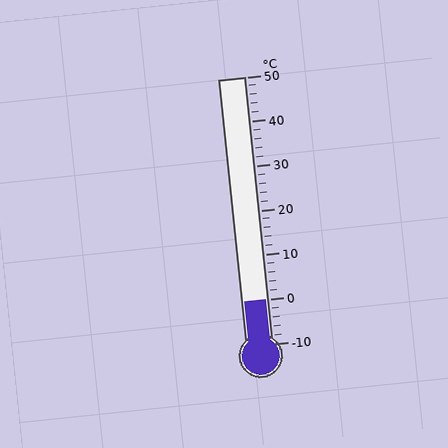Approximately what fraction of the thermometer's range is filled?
The thermometer is filled to approximately 15% of its range.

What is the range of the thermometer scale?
The thermometer scale ranges from -10°C to 50°C.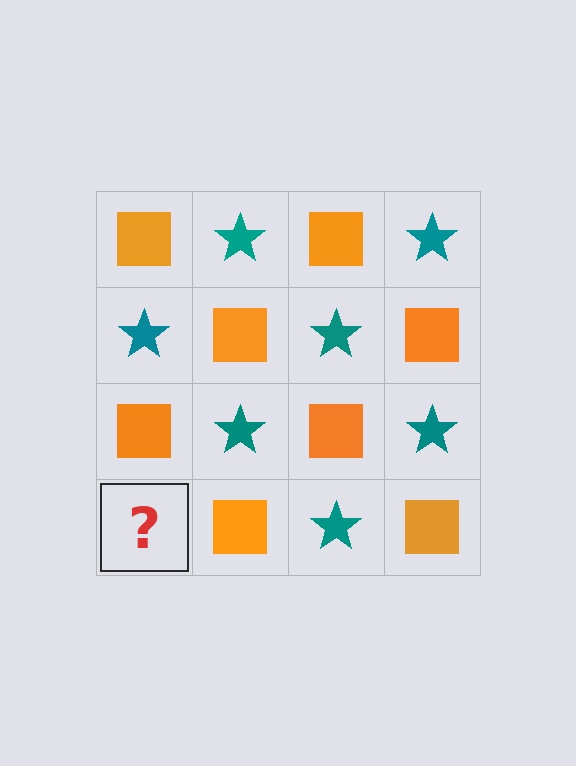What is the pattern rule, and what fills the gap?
The rule is that it alternates orange square and teal star in a checkerboard pattern. The gap should be filled with a teal star.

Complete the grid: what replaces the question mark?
The question mark should be replaced with a teal star.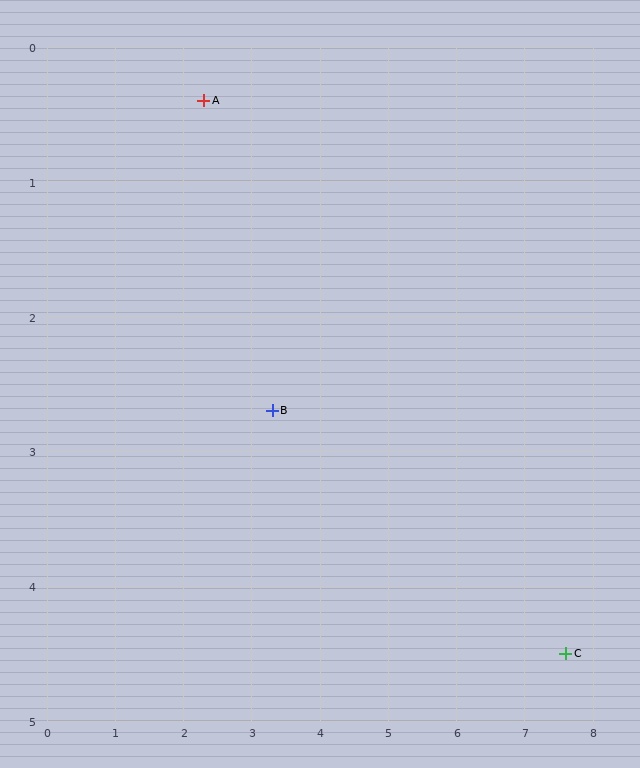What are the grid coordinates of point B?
Point B is at approximately (3.3, 2.7).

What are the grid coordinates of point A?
Point A is at approximately (2.3, 0.4).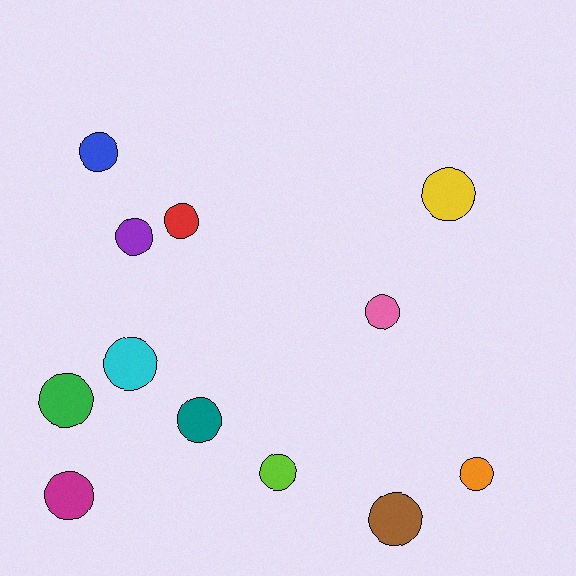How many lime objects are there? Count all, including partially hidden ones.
There is 1 lime object.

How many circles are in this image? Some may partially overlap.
There are 12 circles.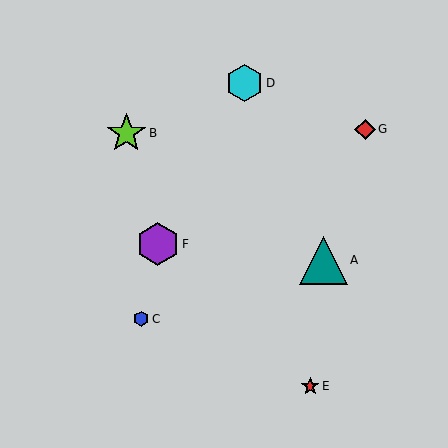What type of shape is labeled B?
Shape B is a lime star.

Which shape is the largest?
The teal triangle (labeled A) is the largest.